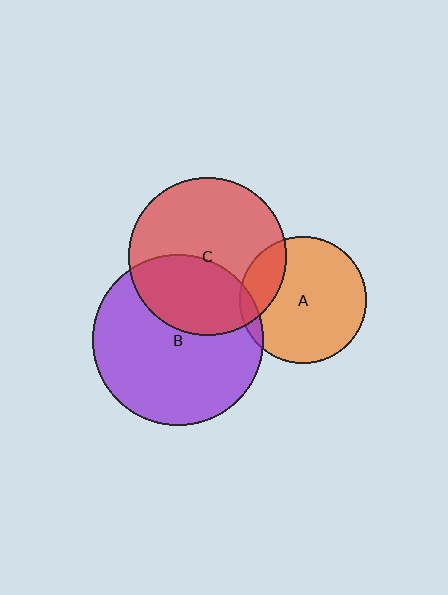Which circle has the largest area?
Circle B (purple).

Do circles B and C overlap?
Yes.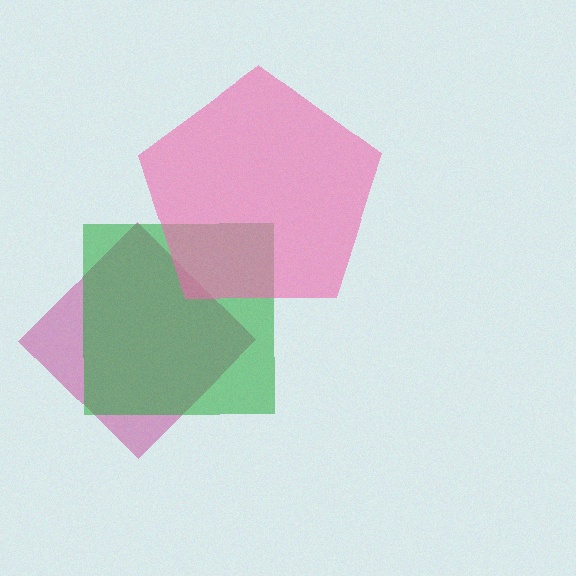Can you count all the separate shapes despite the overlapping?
Yes, there are 3 separate shapes.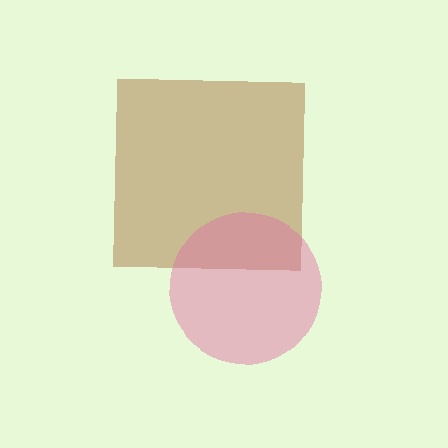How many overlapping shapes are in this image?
There are 2 overlapping shapes in the image.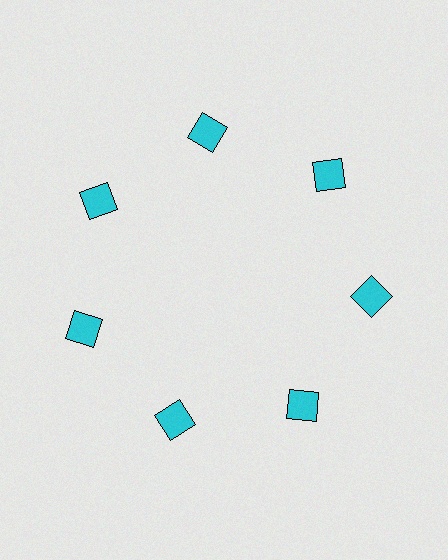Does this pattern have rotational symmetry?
Yes, this pattern has 7-fold rotational symmetry. It looks the same after rotating 51 degrees around the center.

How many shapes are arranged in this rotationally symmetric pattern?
There are 7 shapes, arranged in 7 groups of 1.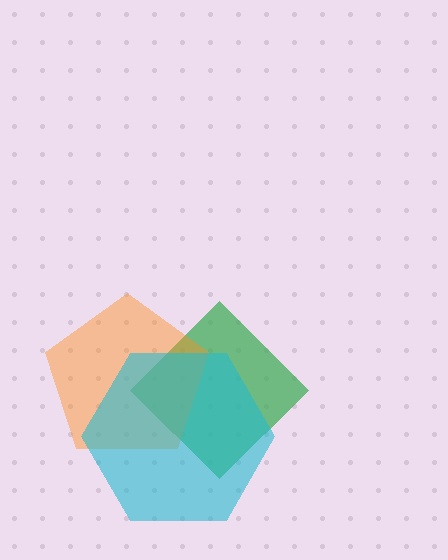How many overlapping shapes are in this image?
There are 3 overlapping shapes in the image.